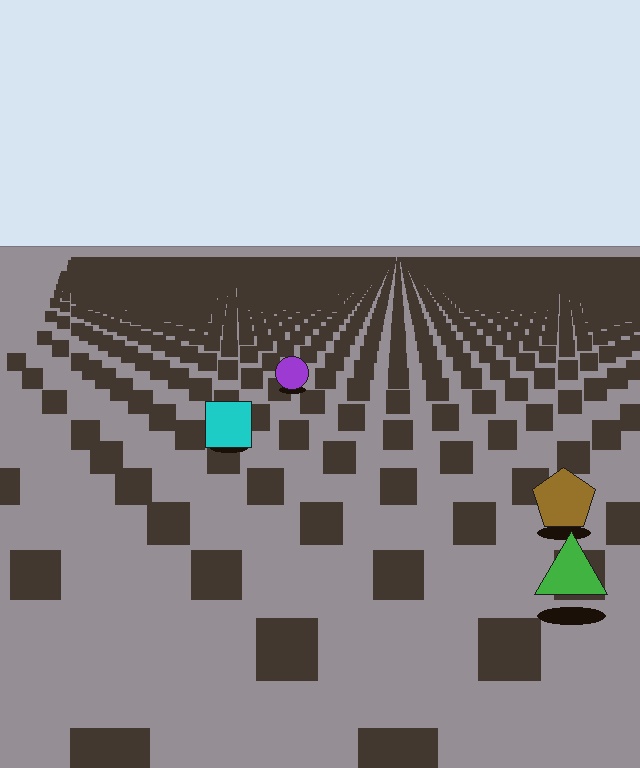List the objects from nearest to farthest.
From nearest to farthest: the green triangle, the brown pentagon, the cyan square, the purple circle.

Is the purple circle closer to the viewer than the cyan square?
No. The cyan square is closer — you can tell from the texture gradient: the ground texture is coarser near it.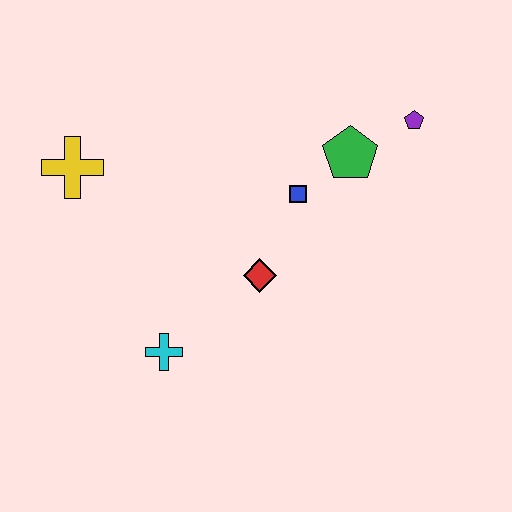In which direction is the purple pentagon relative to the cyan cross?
The purple pentagon is to the right of the cyan cross.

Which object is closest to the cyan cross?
The red diamond is closest to the cyan cross.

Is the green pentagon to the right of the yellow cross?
Yes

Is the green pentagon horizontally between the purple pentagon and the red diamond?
Yes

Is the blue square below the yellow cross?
Yes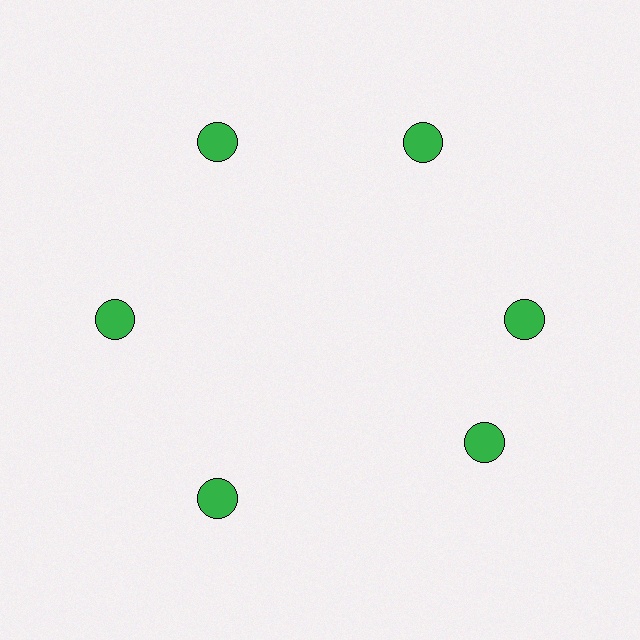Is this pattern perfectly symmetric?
No. The 6 green circles are arranged in a ring, but one element near the 5 o'clock position is rotated out of alignment along the ring, breaking the 6-fold rotational symmetry.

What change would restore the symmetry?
The symmetry would be restored by rotating it back into even spacing with its neighbors so that all 6 circles sit at equal angles and equal distance from the center.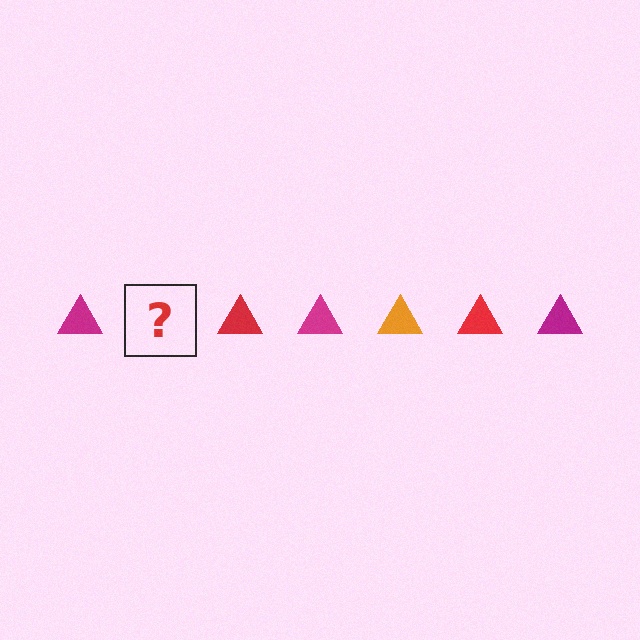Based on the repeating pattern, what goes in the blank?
The blank should be an orange triangle.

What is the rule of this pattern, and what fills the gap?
The rule is that the pattern cycles through magenta, orange, red triangles. The gap should be filled with an orange triangle.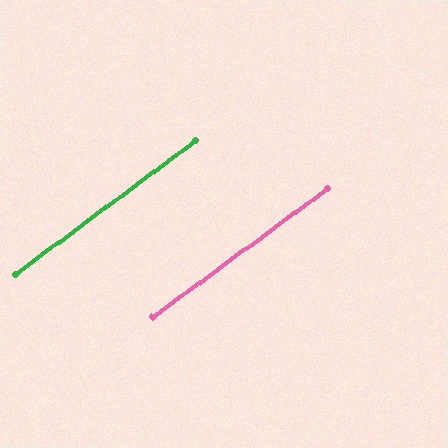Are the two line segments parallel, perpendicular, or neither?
Parallel — their directions differ by only 0.2°.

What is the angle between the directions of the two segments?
Approximately 0 degrees.